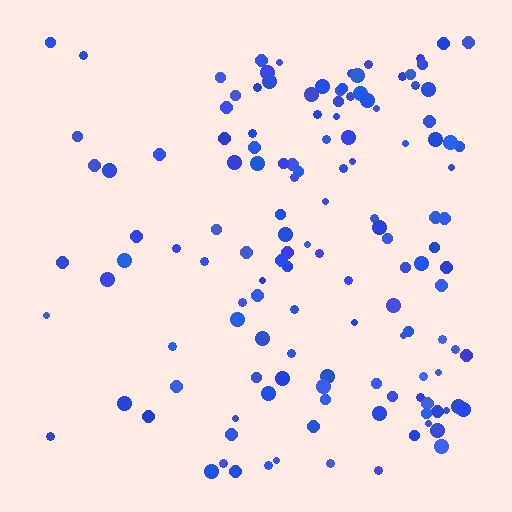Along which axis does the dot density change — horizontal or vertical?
Horizontal.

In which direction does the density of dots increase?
From left to right, with the right side densest.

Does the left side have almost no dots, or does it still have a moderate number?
Still a moderate number, just noticeably fewer than the right.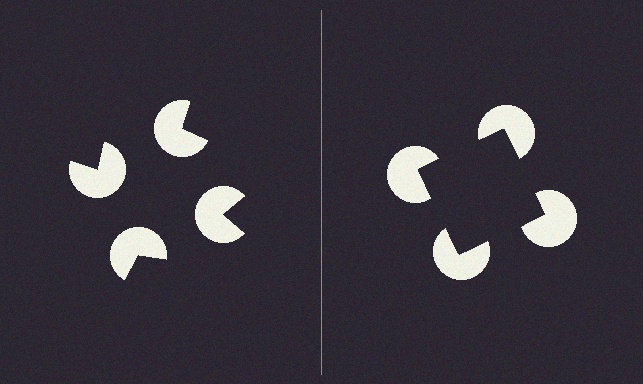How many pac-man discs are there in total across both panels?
8 — 4 on each side.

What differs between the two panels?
The pac-man discs are positioned identically on both sides; only the wedge orientations differ. On the right they align to a square; on the left they are misaligned.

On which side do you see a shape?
An illusory square appears on the right side. On the left side the wedge cuts are rotated, so no coherent shape forms.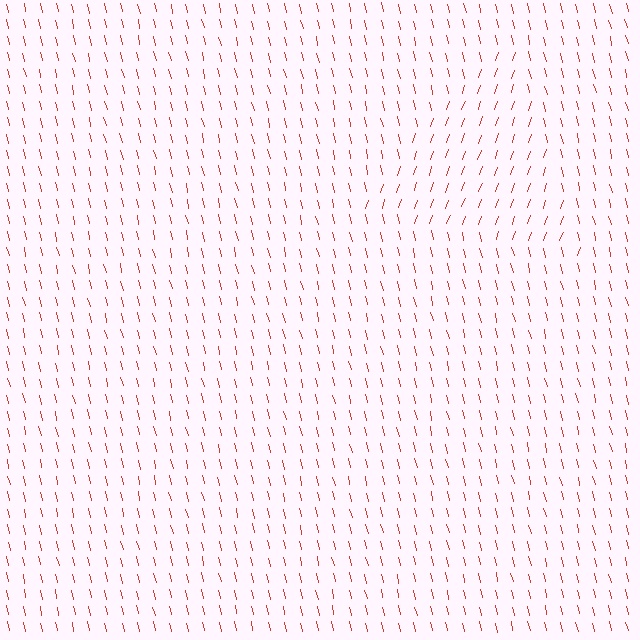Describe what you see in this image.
The image is filled with small red line segments. A triangle region in the image has lines oriented differently from the surrounding lines, creating a visible texture boundary.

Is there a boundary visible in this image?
Yes, there is a texture boundary formed by a change in line orientation.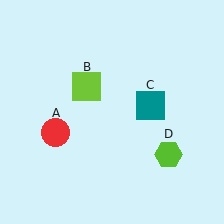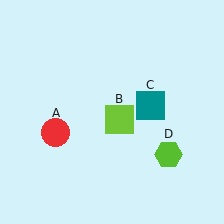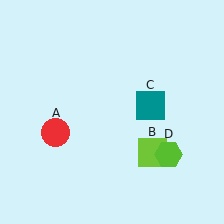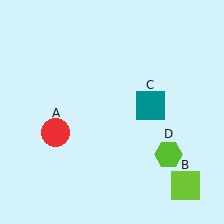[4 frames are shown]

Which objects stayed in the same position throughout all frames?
Red circle (object A) and teal square (object C) and lime hexagon (object D) remained stationary.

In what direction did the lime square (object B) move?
The lime square (object B) moved down and to the right.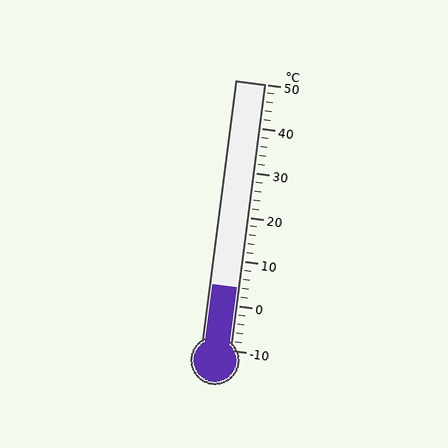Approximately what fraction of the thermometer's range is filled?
The thermometer is filled to approximately 25% of its range.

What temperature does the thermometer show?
The thermometer shows approximately 4°C.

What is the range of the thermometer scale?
The thermometer scale ranges from -10°C to 50°C.